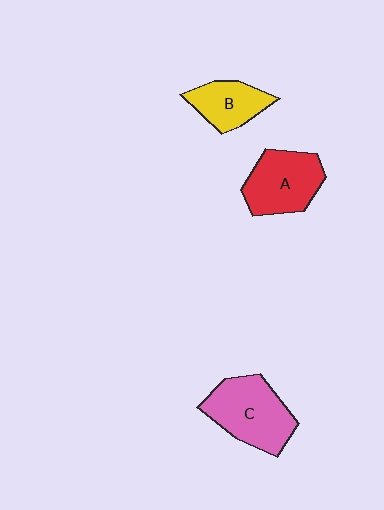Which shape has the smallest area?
Shape B (yellow).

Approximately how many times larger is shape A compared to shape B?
Approximately 1.4 times.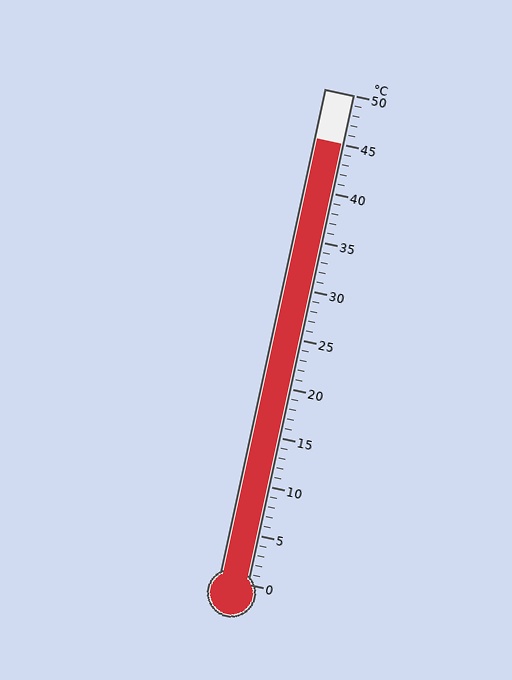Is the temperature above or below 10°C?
The temperature is above 10°C.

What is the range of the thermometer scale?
The thermometer scale ranges from 0°C to 50°C.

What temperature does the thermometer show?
The thermometer shows approximately 45°C.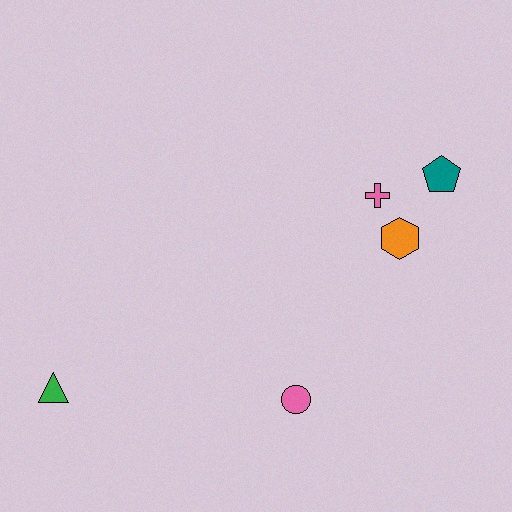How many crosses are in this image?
There is 1 cross.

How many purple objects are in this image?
There are no purple objects.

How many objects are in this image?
There are 5 objects.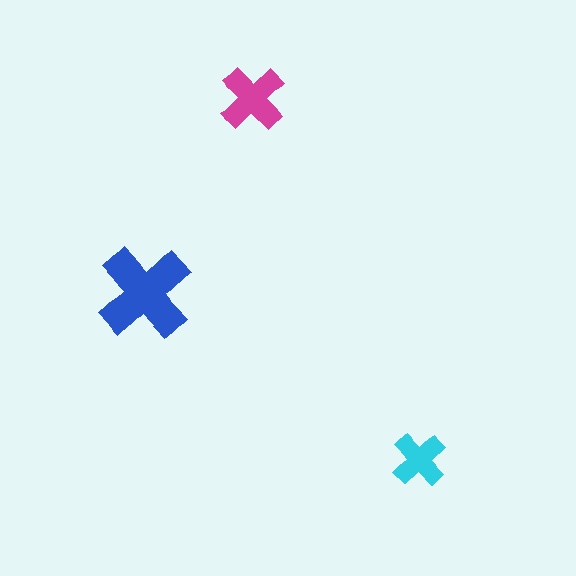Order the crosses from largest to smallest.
the blue one, the magenta one, the cyan one.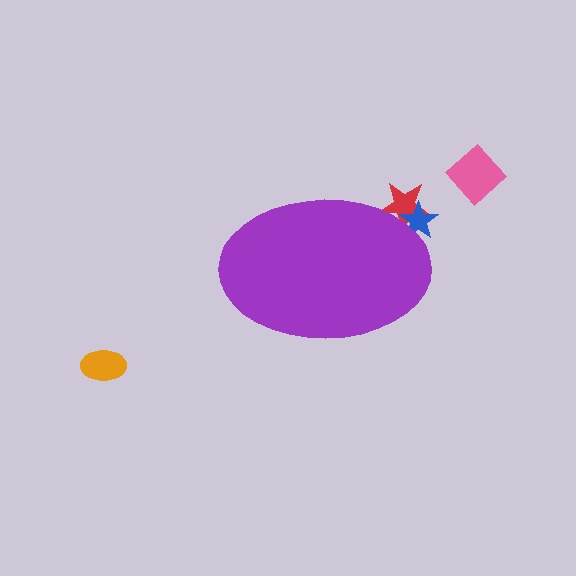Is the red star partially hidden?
Yes, the red star is partially hidden behind the purple ellipse.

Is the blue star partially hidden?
Yes, the blue star is partially hidden behind the purple ellipse.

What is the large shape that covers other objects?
A purple ellipse.